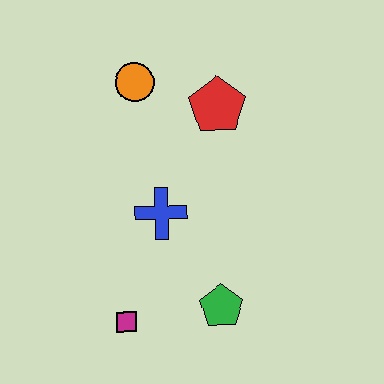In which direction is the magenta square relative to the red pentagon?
The magenta square is below the red pentagon.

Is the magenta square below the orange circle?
Yes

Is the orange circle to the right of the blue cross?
No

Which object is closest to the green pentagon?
The magenta square is closest to the green pentagon.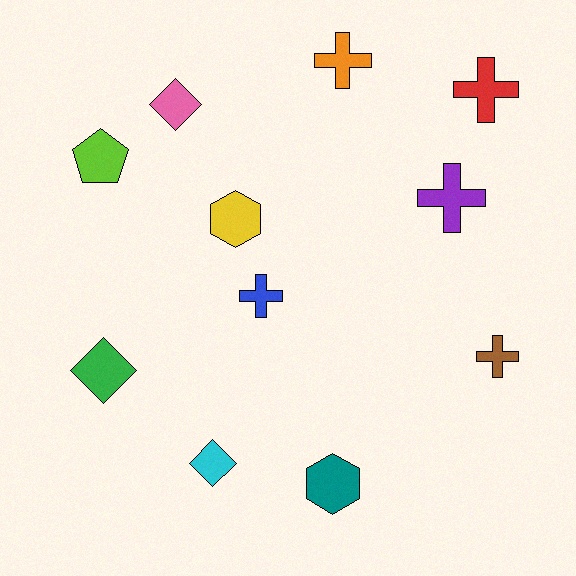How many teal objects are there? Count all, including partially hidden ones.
There is 1 teal object.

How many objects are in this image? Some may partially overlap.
There are 11 objects.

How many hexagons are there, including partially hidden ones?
There are 2 hexagons.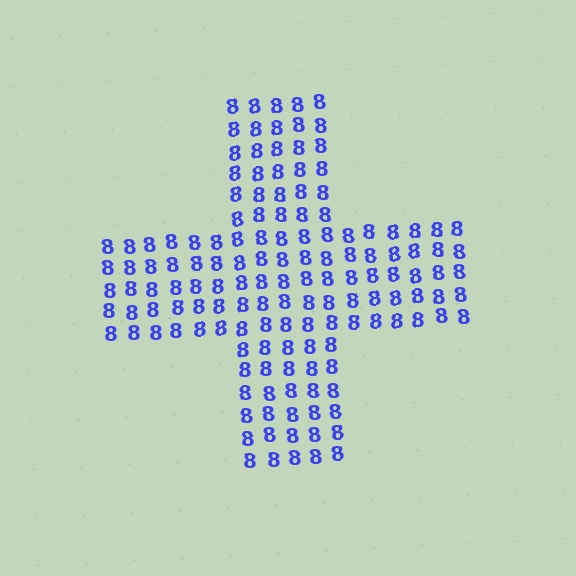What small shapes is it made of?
It is made of small digit 8's.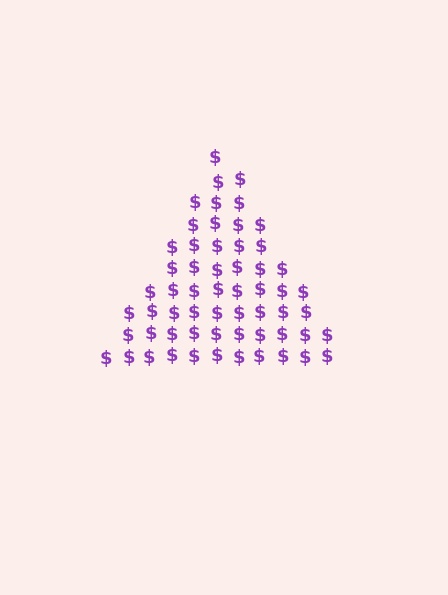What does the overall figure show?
The overall figure shows a triangle.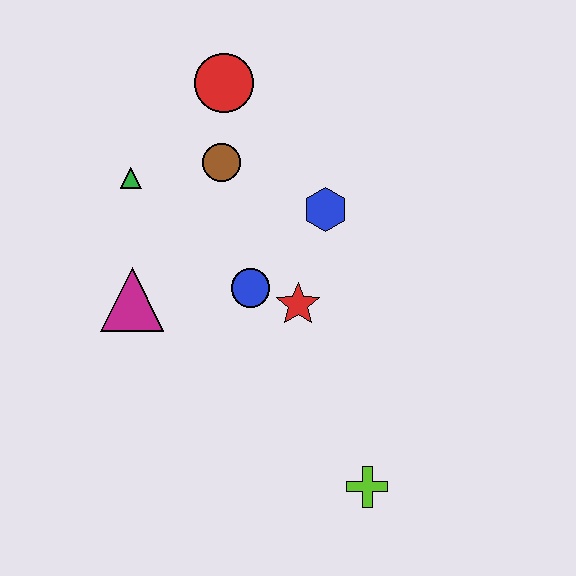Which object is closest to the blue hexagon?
The red star is closest to the blue hexagon.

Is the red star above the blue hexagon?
No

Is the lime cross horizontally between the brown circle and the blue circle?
No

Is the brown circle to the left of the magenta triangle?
No